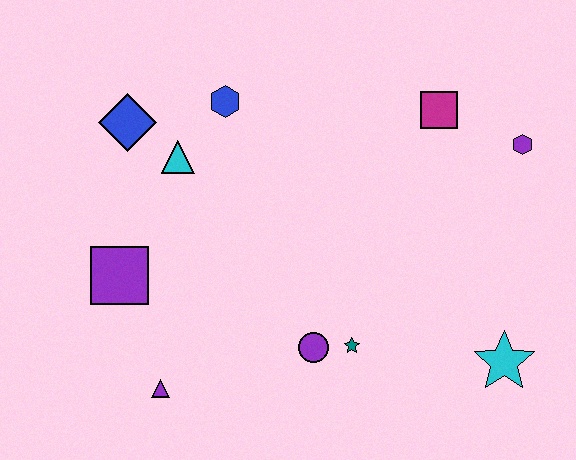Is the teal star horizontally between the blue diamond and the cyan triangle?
No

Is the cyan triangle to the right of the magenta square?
No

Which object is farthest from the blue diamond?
The cyan star is farthest from the blue diamond.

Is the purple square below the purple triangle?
No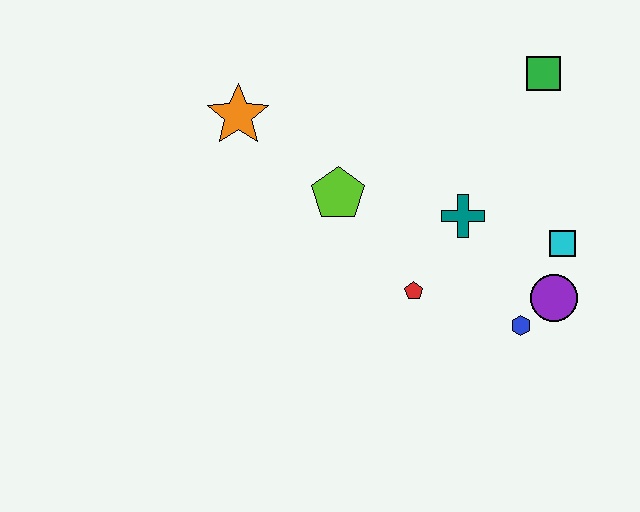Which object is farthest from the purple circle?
The orange star is farthest from the purple circle.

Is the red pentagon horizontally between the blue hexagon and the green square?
No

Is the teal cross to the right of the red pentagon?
Yes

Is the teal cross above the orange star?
No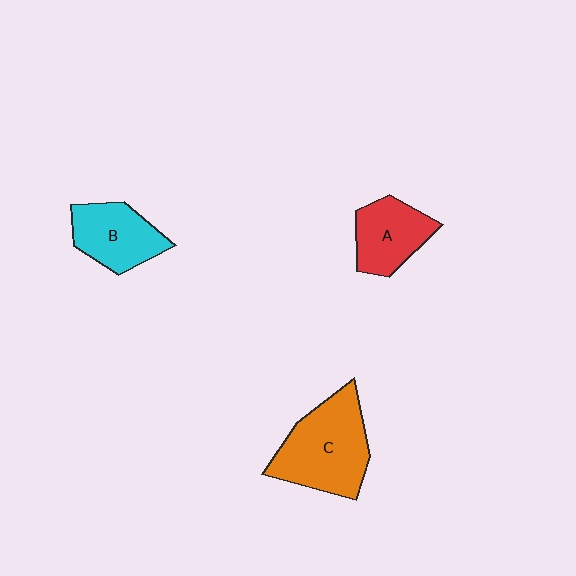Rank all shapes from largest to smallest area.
From largest to smallest: C (orange), B (cyan), A (red).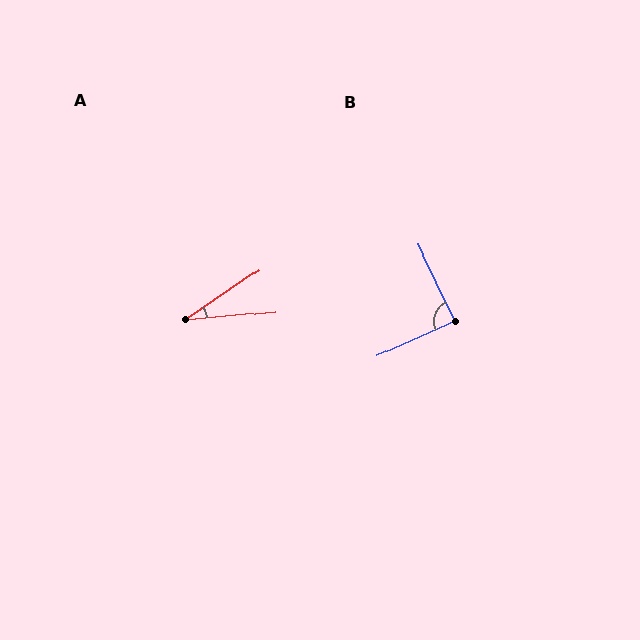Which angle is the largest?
B, at approximately 88 degrees.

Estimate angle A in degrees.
Approximately 29 degrees.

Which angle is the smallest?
A, at approximately 29 degrees.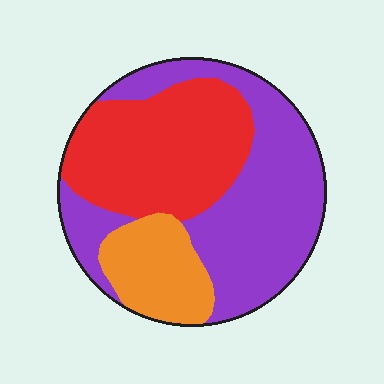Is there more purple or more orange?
Purple.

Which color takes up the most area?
Purple, at roughly 50%.